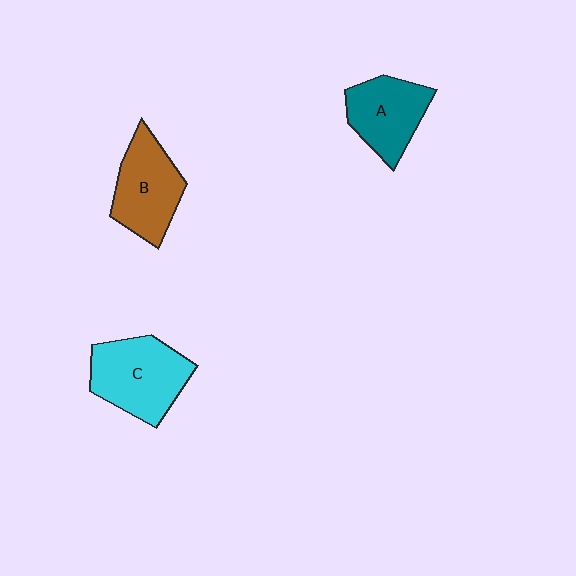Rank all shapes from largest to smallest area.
From largest to smallest: C (cyan), B (brown), A (teal).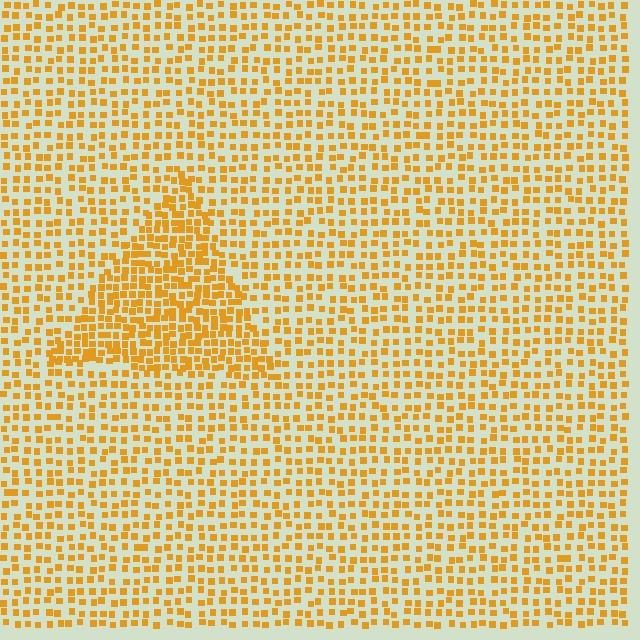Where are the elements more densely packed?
The elements are more densely packed inside the triangle boundary.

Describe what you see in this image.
The image contains small orange elements arranged at two different densities. A triangle-shaped region is visible where the elements are more densely packed than the surrounding area.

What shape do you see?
I see a triangle.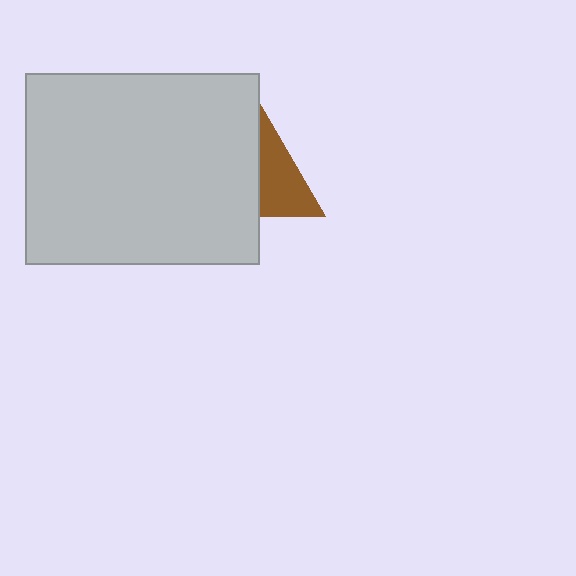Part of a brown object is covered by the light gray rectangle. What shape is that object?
It is a triangle.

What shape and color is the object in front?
The object in front is a light gray rectangle.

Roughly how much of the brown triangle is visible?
About half of it is visible (roughly 47%).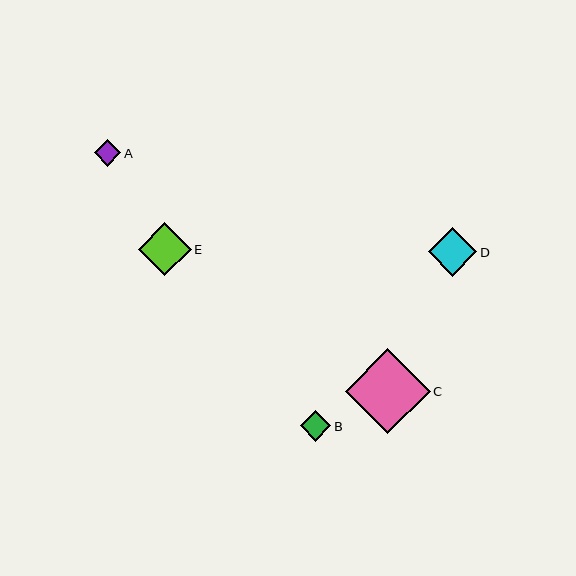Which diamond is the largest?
Diamond C is the largest with a size of approximately 85 pixels.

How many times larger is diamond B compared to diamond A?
Diamond B is approximately 1.2 times the size of diamond A.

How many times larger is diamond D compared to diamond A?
Diamond D is approximately 1.9 times the size of diamond A.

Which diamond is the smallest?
Diamond A is the smallest with a size of approximately 26 pixels.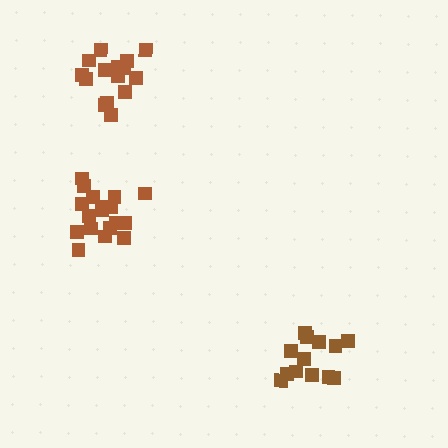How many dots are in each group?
Group 1: 15 dots, Group 2: 18 dots, Group 3: 13 dots (46 total).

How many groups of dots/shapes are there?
There are 3 groups.